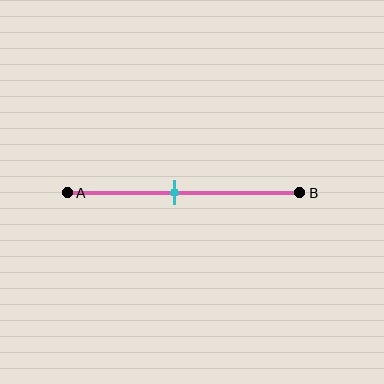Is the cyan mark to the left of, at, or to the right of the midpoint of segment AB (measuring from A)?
The cyan mark is to the left of the midpoint of segment AB.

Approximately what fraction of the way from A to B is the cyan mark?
The cyan mark is approximately 45% of the way from A to B.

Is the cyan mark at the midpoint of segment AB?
No, the mark is at about 45% from A, not at the 50% midpoint.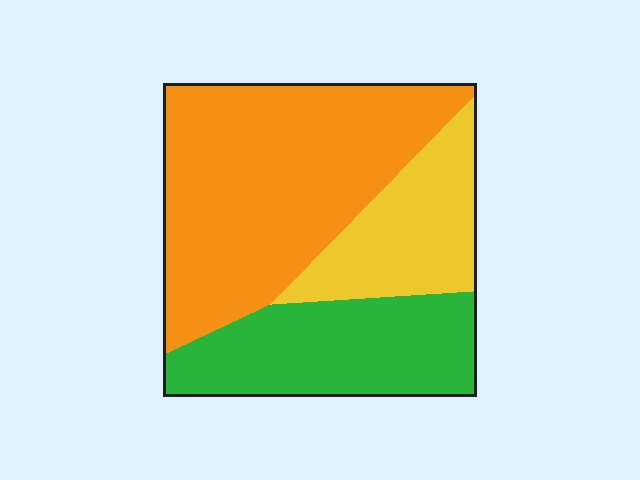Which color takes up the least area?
Yellow, at roughly 20%.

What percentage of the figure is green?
Green covers around 30% of the figure.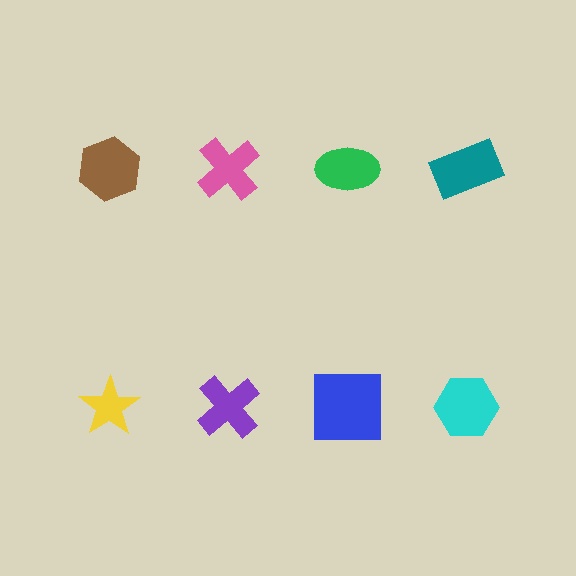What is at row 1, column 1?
A brown hexagon.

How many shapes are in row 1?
4 shapes.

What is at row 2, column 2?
A purple cross.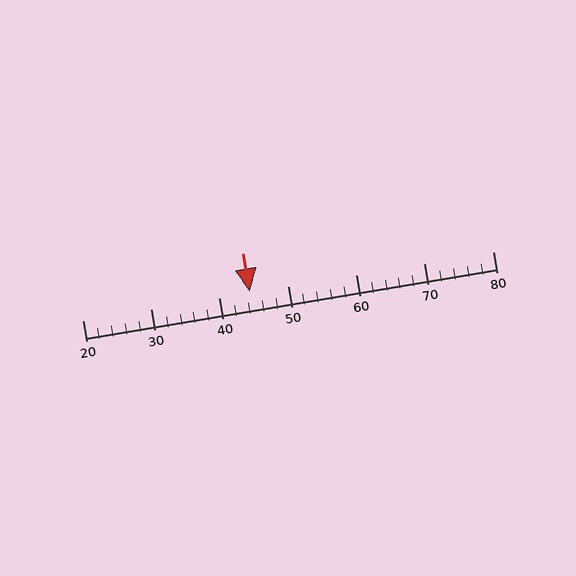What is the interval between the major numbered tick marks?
The major tick marks are spaced 10 units apart.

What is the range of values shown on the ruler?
The ruler shows values from 20 to 80.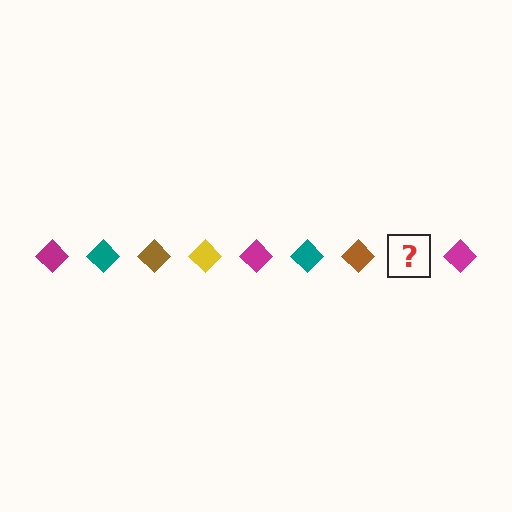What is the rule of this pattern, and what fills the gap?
The rule is that the pattern cycles through magenta, teal, brown, yellow diamonds. The gap should be filled with a yellow diamond.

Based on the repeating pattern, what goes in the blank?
The blank should be a yellow diamond.